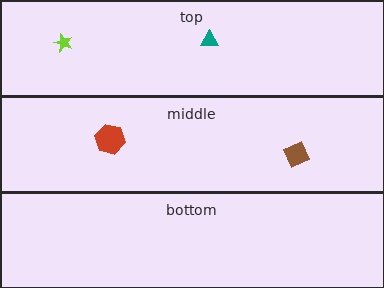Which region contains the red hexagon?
The middle region.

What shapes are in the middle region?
The brown diamond, the red hexagon.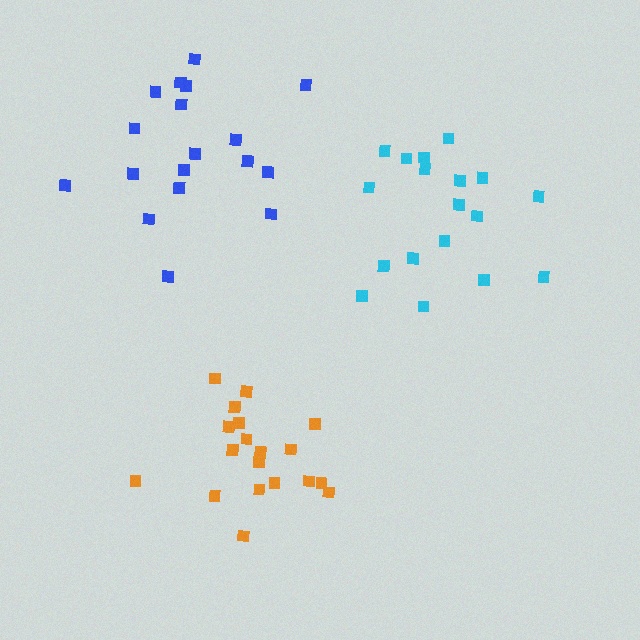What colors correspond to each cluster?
The clusters are colored: orange, blue, cyan.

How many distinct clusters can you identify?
There are 3 distinct clusters.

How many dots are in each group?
Group 1: 19 dots, Group 2: 18 dots, Group 3: 18 dots (55 total).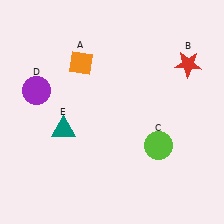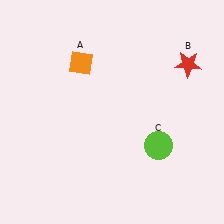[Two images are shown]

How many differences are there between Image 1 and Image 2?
There are 2 differences between the two images.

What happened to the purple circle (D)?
The purple circle (D) was removed in Image 2. It was in the top-left area of Image 1.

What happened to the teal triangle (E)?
The teal triangle (E) was removed in Image 2. It was in the bottom-left area of Image 1.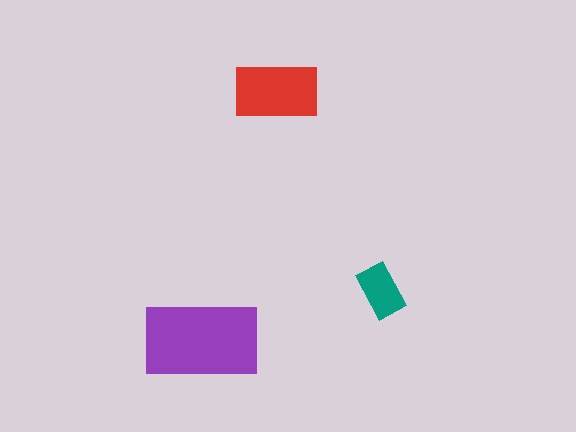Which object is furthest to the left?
The purple rectangle is leftmost.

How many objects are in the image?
There are 3 objects in the image.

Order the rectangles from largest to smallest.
the purple one, the red one, the teal one.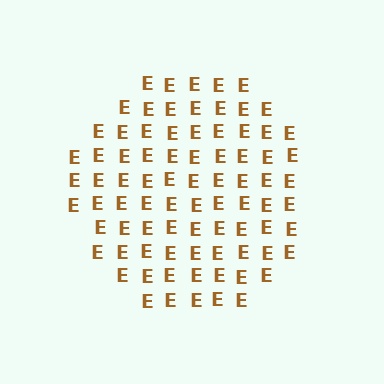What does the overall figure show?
The overall figure shows a circle.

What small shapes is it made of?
It is made of small letter E's.